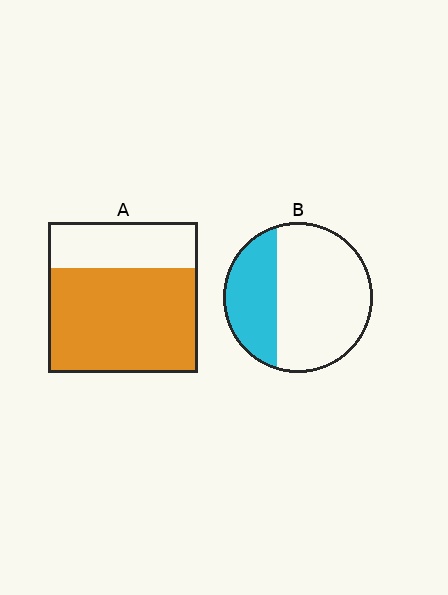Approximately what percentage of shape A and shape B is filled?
A is approximately 70% and B is approximately 30%.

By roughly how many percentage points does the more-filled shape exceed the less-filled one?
By roughly 35 percentage points (A over B).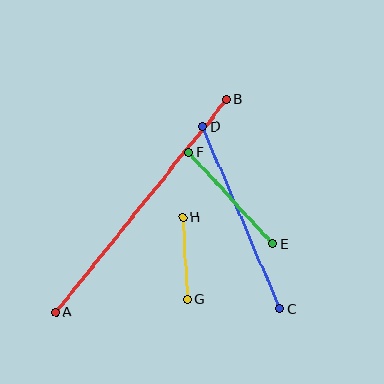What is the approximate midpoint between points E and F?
The midpoint is at approximately (231, 198) pixels.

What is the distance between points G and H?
The distance is approximately 82 pixels.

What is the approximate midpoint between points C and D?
The midpoint is at approximately (241, 218) pixels.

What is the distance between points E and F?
The distance is approximately 125 pixels.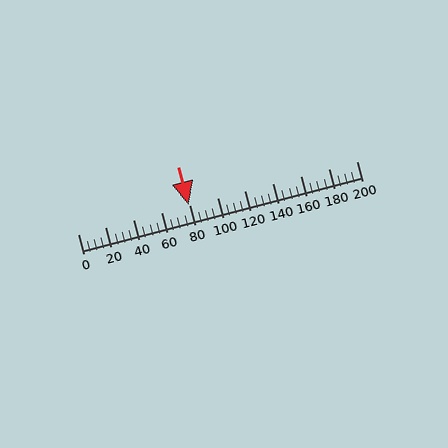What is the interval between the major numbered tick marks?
The major tick marks are spaced 20 units apart.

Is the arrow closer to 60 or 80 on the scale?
The arrow is closer to 80.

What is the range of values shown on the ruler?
The ruler shows values from 0 to 200.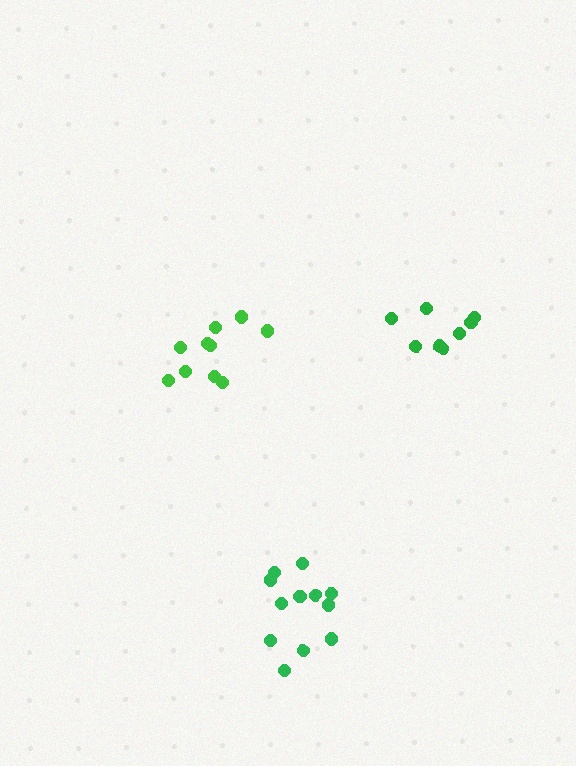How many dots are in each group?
Group 1: 10 dots, Group 2: 8 dots, Group 3: 12 dots (30 total).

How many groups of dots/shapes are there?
There are 3 groups.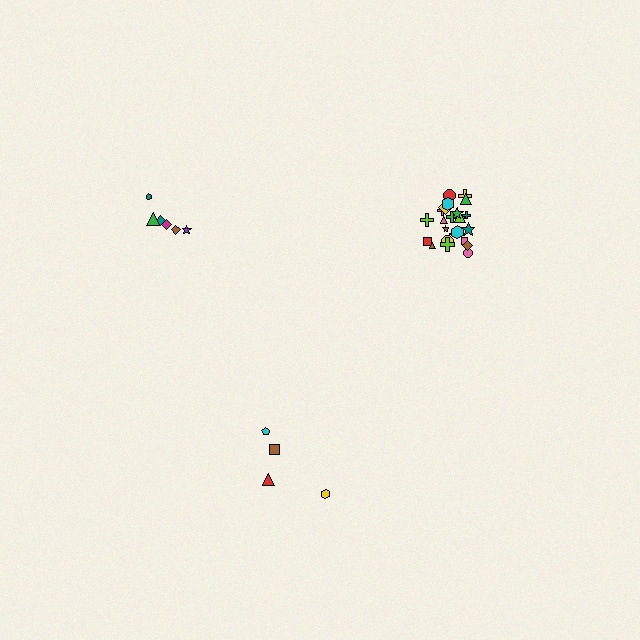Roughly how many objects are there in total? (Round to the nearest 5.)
Roughly 35 objects in total.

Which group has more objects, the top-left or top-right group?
The top-right group.